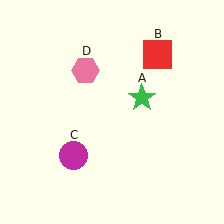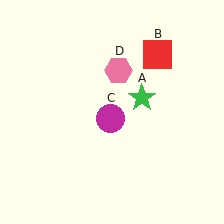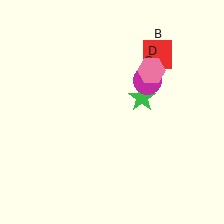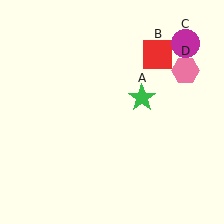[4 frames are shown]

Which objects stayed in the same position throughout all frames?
Green star (object A) and red square (object B) remained stationary.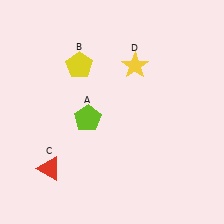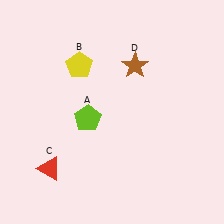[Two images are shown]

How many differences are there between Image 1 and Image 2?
There is 1 difference between the two images.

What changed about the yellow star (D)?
In Image 1, D is yellow. In Image 2, it changed to brown.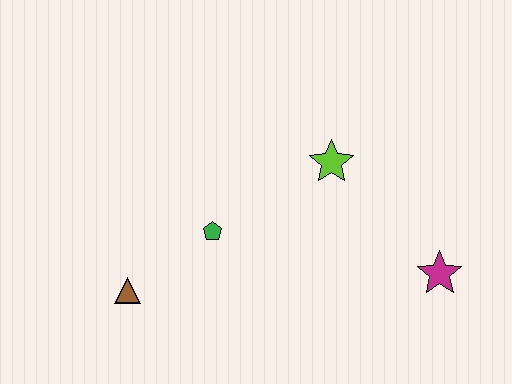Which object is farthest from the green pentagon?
The magenta star is farthest from the green pentagon.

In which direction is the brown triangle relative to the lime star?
The brown triangle is to the left of the lime star.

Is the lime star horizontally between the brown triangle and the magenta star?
Yes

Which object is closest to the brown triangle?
The green pentagon is closest to the brown triangle.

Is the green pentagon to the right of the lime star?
No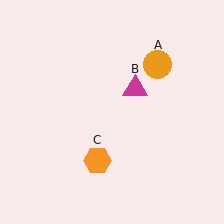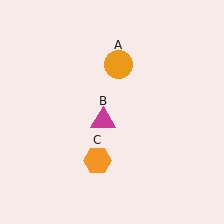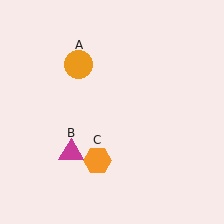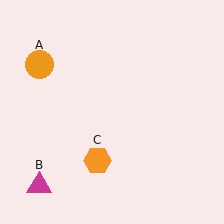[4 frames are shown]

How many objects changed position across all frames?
2 objects changed position: orange circle (object A), magenta triangle (object B).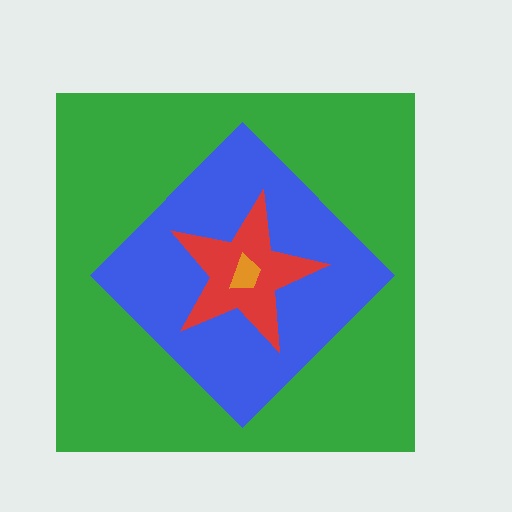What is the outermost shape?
The green square.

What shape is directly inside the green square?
The blue diamond.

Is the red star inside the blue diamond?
Yes.